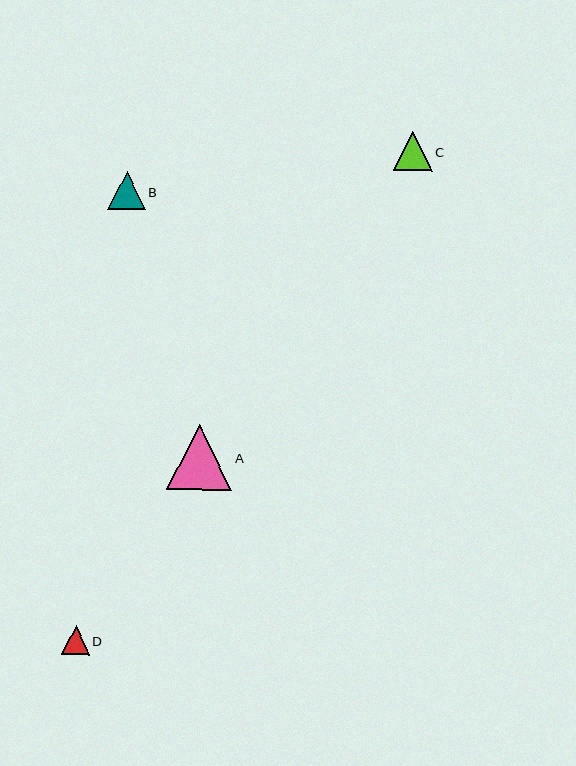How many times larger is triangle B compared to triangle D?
Triangle B is approximately 1.3 times the size of triangle D.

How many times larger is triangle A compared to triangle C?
Triangle A is approximately 1.7 times the size of triangle C.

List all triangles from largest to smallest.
From largest to smallest: A, C, B, D.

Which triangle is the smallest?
Triangle D is the smallest with a size of approximately 28 pixels.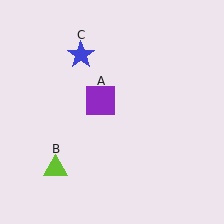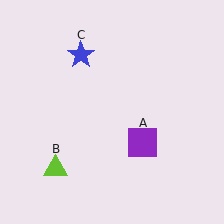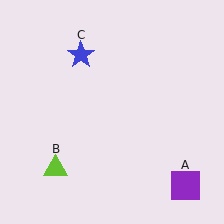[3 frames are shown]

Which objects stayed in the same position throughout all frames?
Lime triangle (object B) and blue star (object C) remained stationary.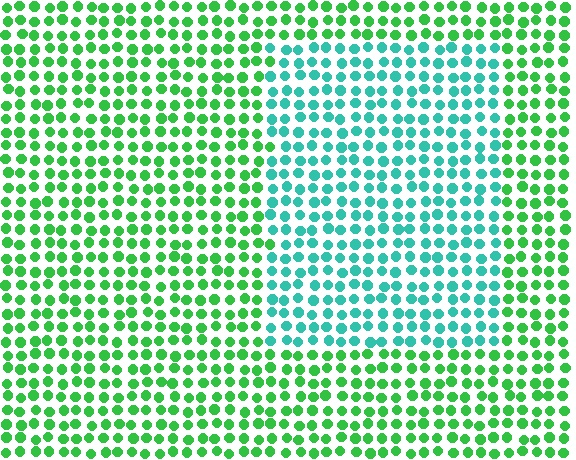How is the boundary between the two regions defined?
The boundary is defined purely by a slight shift in hue (about 44 degrees). Spacing, size, and orientation are identical on both sides.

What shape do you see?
I see a rectangle.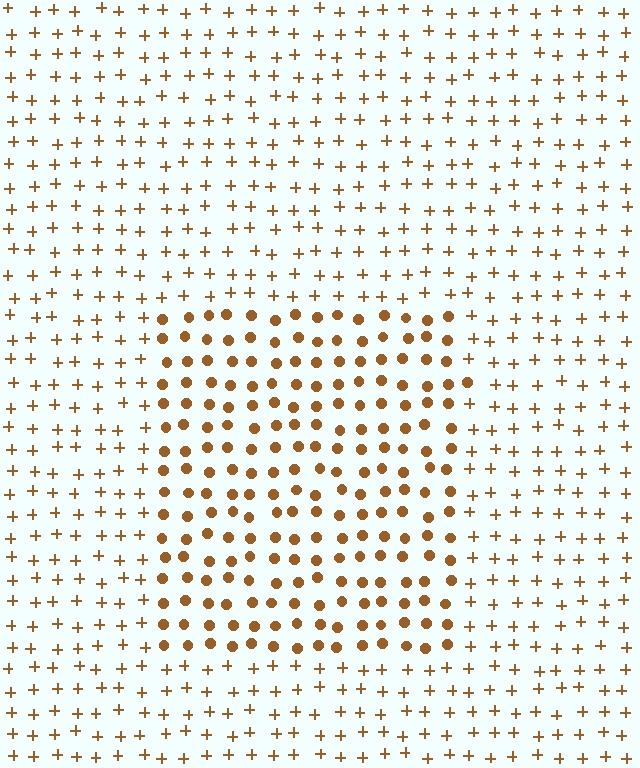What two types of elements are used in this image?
The image uses circles inside the rectangle region and plus signs outside it.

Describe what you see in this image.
The image is filled with small brown elements arranged in a uniform grid. A rectangle-shaped region contains circles, while the surrounding area contains plus signs. The boundary is defined purely by the change in element shape.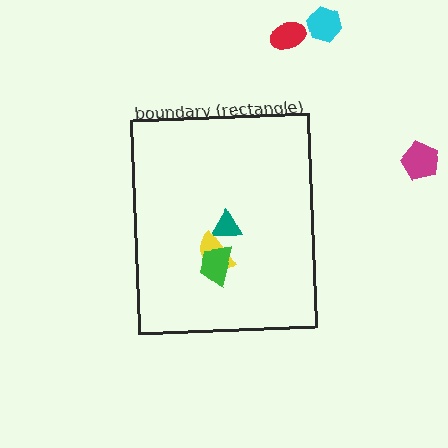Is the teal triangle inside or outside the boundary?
Inside.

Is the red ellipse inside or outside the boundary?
Outside.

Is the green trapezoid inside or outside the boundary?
Inside.